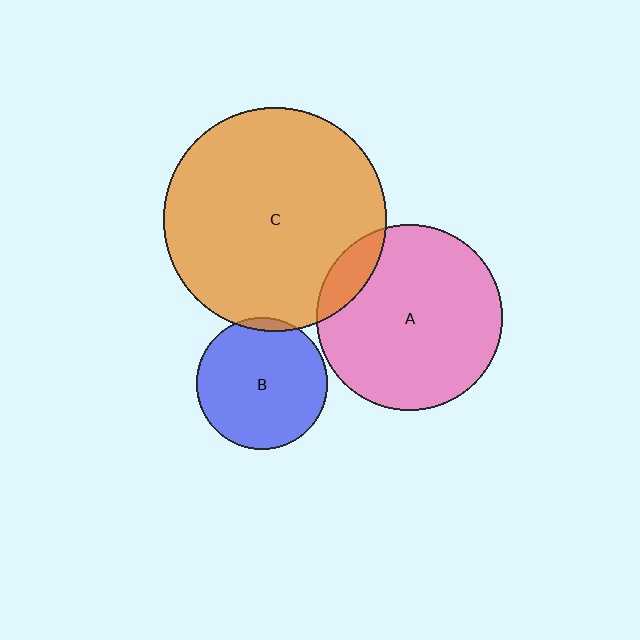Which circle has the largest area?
Circle C (orange).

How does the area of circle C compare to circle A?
Approximately 1.4 times.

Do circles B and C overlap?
Yes.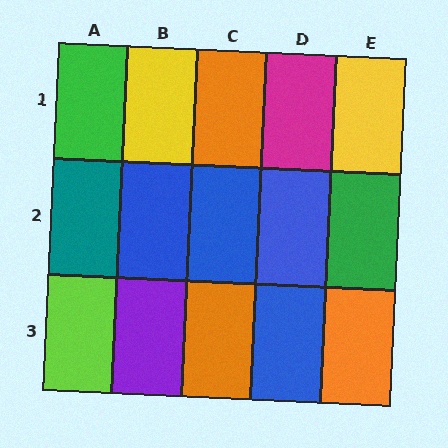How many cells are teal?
1 cell is teal.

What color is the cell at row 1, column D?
Magenta.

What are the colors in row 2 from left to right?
Teal, blue, blue, blue, green.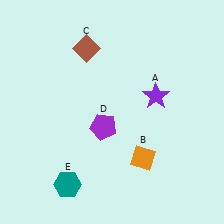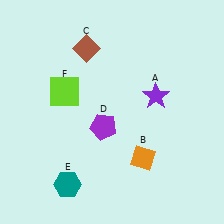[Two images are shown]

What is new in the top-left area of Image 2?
A lime square (F) was added in the top-left area of Image 2.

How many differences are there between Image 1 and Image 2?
There is 1 difference between the two images.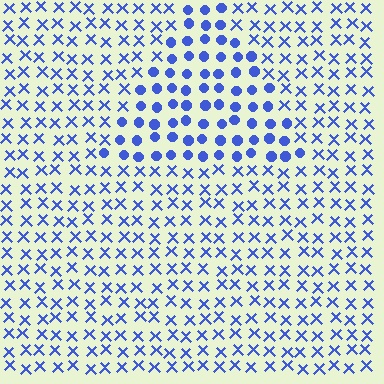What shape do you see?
I see a triangle.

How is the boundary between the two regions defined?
The boundary is defined by a change in element shape: circles inside vs. X marks outside. All elements share the same color and spacing.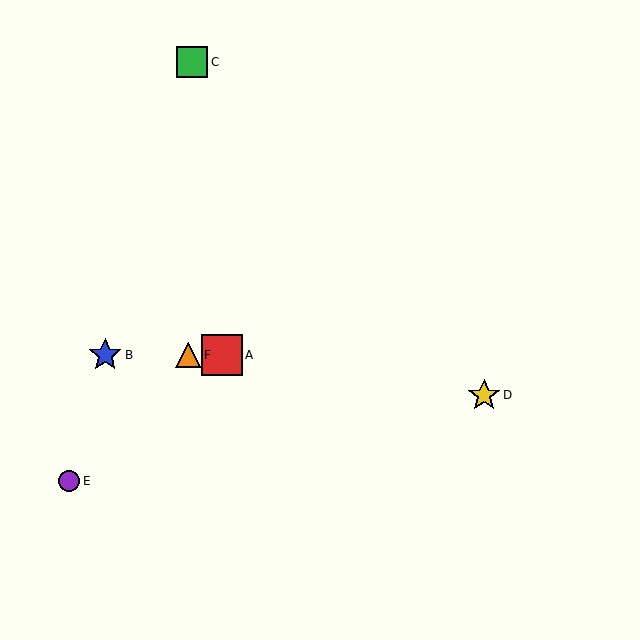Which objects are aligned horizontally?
Objects A, B, F are aligned horizontally.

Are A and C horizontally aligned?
No, A is at y≈355 and C is at y≈62.